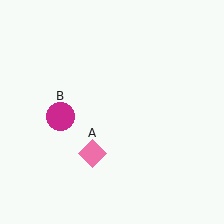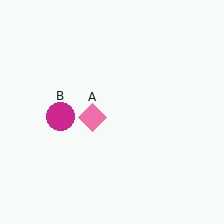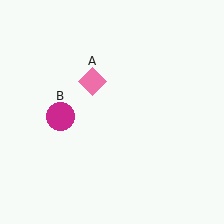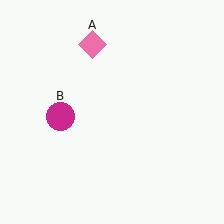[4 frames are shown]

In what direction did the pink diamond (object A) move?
The pink diamond (object A) moved up.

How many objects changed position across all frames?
1 object changed position: pink diamond (object A).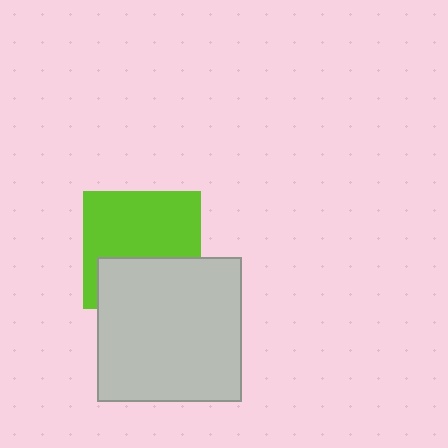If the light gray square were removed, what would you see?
You would see the complete lime square.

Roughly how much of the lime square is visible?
About half of it is visible (roughly 61%).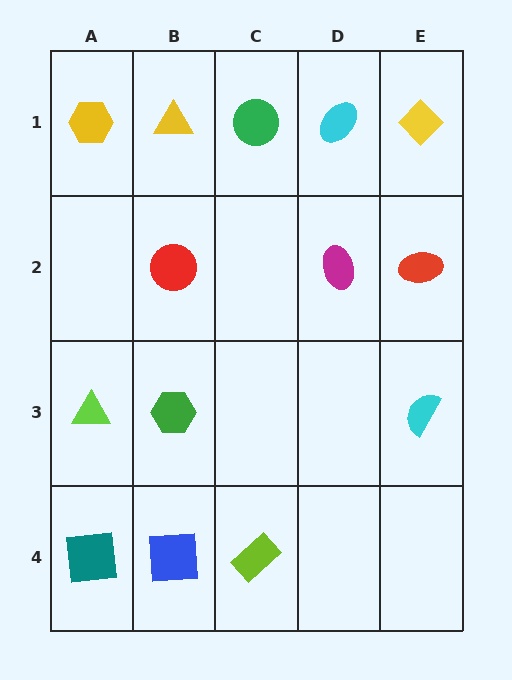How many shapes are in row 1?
5 shapes.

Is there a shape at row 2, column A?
No, that cell is empty.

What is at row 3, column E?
A cyan semicircle.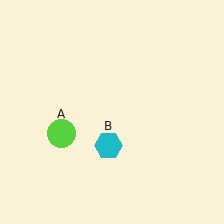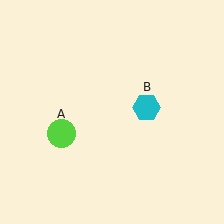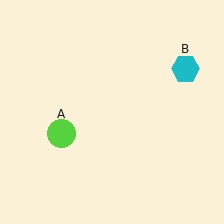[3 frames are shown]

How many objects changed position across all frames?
1 object changed position: cyan hexagon (object B).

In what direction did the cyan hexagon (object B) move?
The cyan hexagon (object B) moved up and to the right.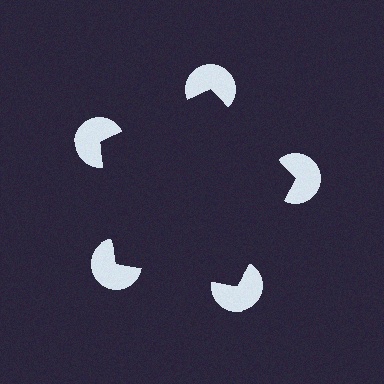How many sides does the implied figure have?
5 sides.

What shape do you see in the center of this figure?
An illusory pentagon — its edges are inferred from the aligned wedge cuts in the pac-man discs, not physically drawn.